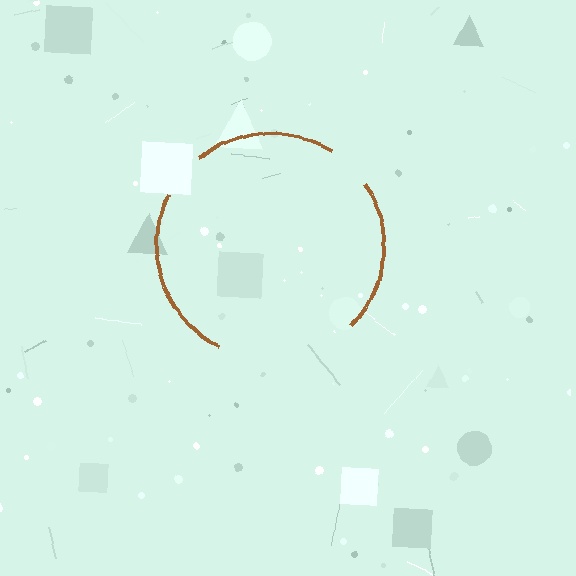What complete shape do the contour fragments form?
The contour fragments form a circle.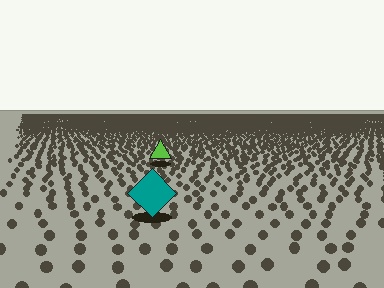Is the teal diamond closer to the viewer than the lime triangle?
Yes. The teal diamond is closer — you can tell from the texture gradient: the ground texture is coarser near it.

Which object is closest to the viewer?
The teal diamond is closest. The texture marks near it are larger and more spread out.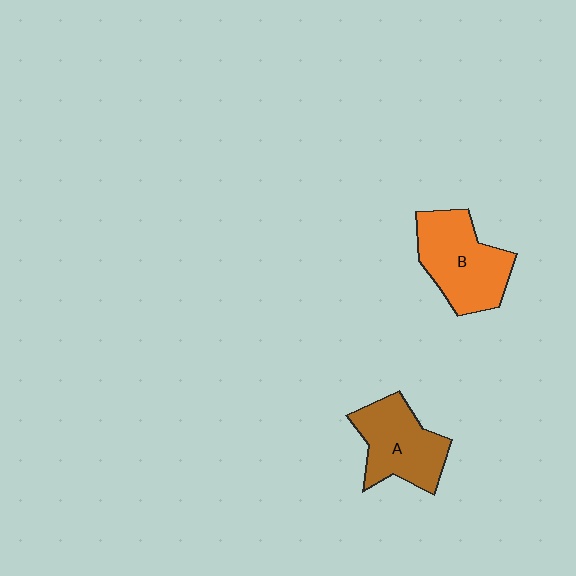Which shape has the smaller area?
Shape A (brown).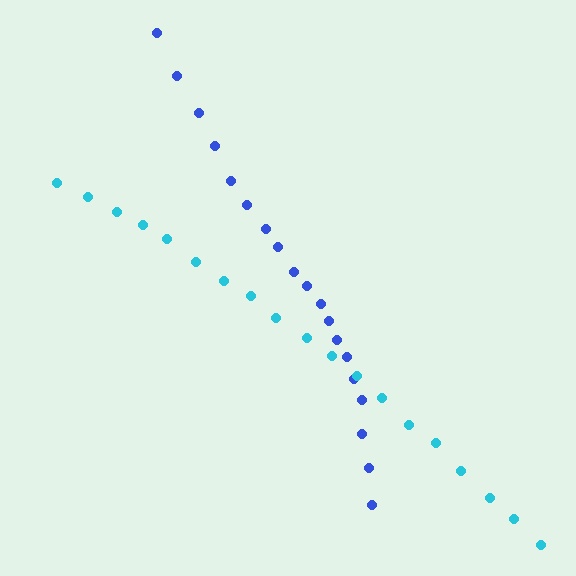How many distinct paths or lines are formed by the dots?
There are 2 distinct paths.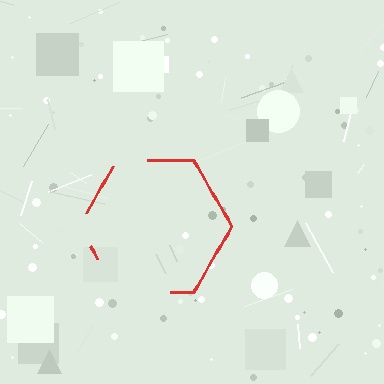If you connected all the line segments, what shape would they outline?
They would outline a hexagon.